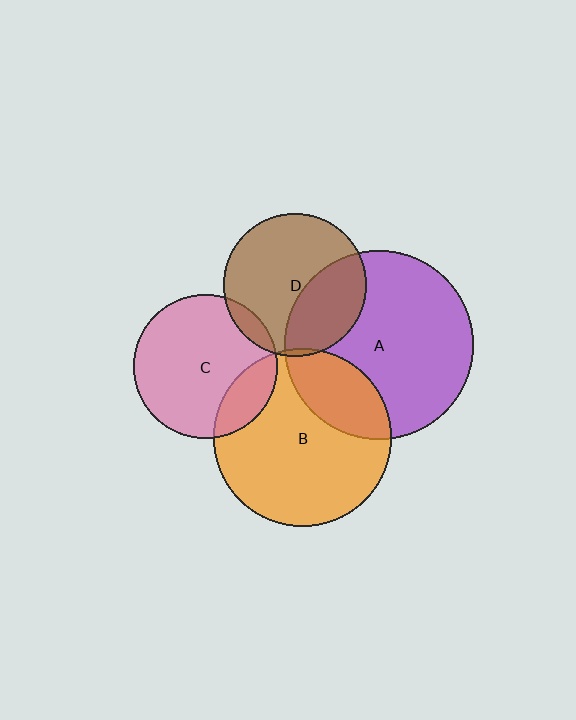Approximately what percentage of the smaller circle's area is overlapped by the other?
Approximately 35%.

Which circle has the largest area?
Circle A (purple).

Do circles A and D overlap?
Yes.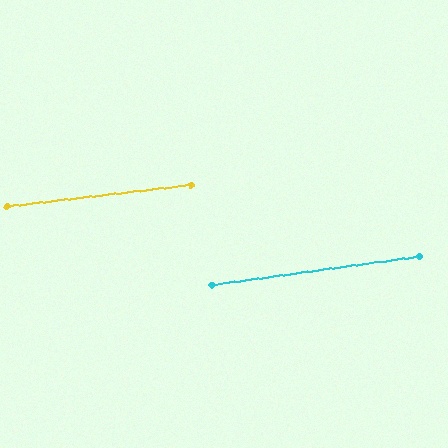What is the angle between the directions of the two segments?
Approximately 1 degree.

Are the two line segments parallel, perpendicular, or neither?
Parallel — their directions differ by only 0.9°.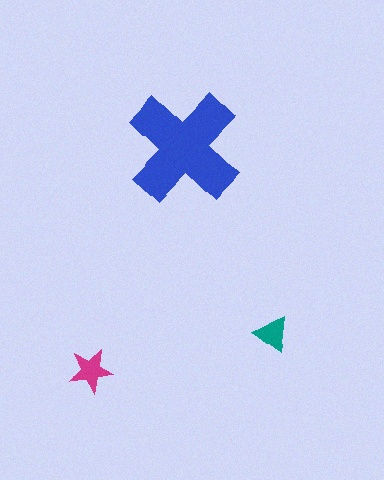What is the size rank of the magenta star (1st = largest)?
2nd.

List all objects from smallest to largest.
The teal triangle, the magenta star, the blue cross.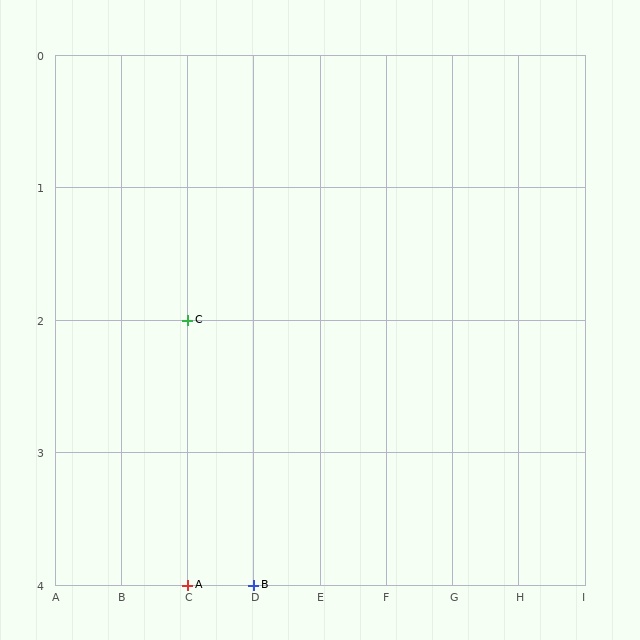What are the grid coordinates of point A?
Point A is at grid coordinates (C, 4).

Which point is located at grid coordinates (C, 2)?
Point C is at (C, 2).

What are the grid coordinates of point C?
Point C is at grid coordinates (C, 2).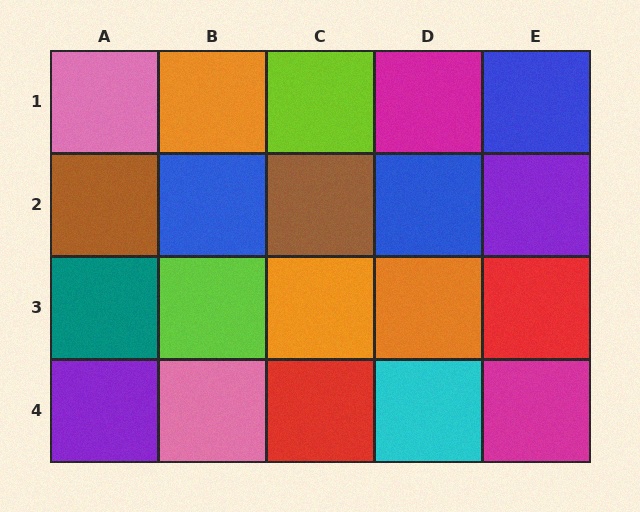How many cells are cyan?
1 cell is cyan.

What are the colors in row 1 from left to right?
Pink, orange, lime, magenta, blue.